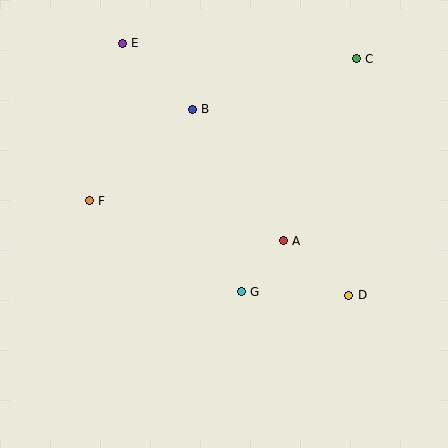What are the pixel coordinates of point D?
Point D is at (349, 295).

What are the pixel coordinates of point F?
Point F is at (89, 201).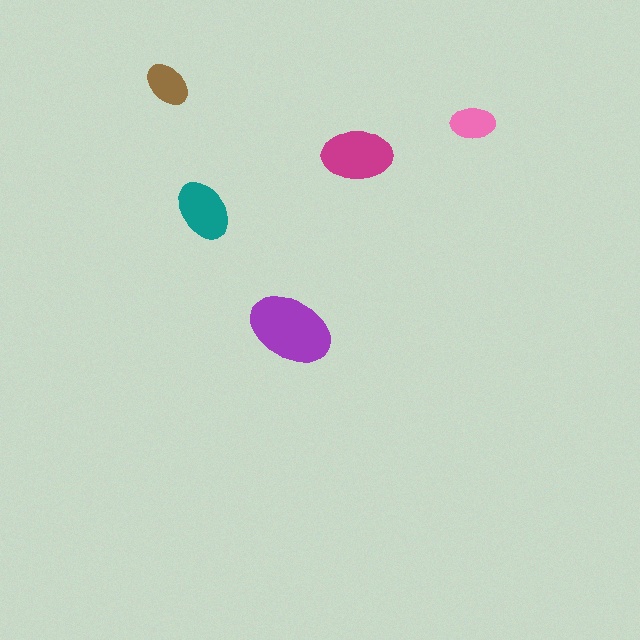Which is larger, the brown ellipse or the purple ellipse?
The purple one.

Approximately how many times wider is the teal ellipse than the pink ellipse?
About 1.5 times wider.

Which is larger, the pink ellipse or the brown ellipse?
The brown one.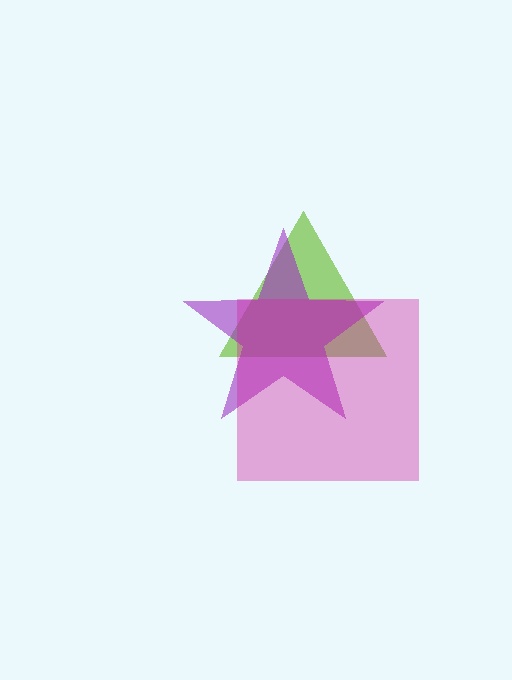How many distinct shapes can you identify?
There are 3 distinct shapes: a lime triangle, a purple star, a magenta square.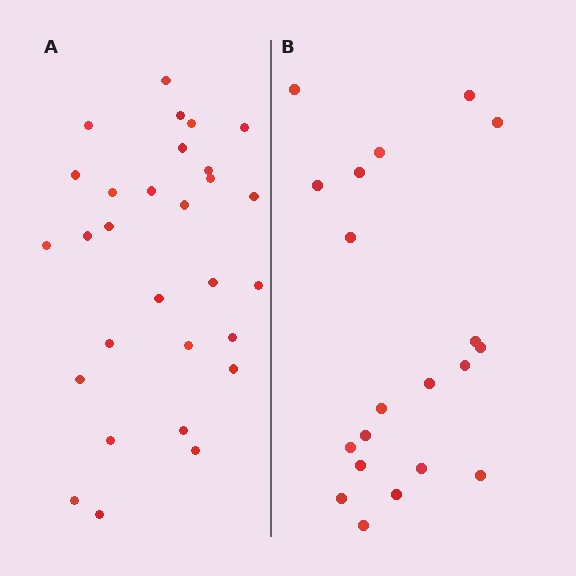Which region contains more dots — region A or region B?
Region A (the left region) has more dots.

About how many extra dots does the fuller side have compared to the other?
Region A has roughly 8 or so more dots than region B.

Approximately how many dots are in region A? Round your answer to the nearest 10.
About 30 dots. (The exact count is 29, which rounds to 30.)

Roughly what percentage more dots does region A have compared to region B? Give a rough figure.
About 45% more.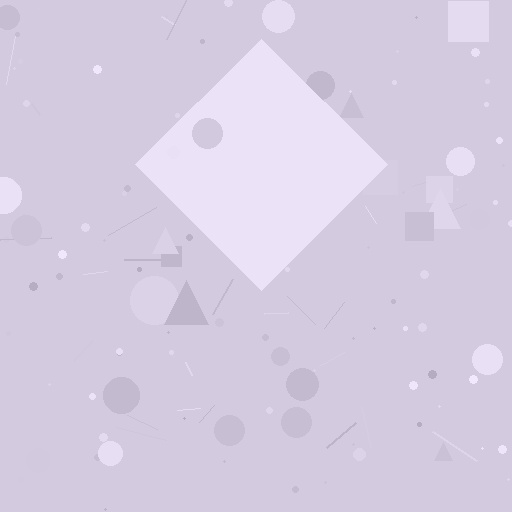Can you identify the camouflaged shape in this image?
The camouflaged shape is a diamond.